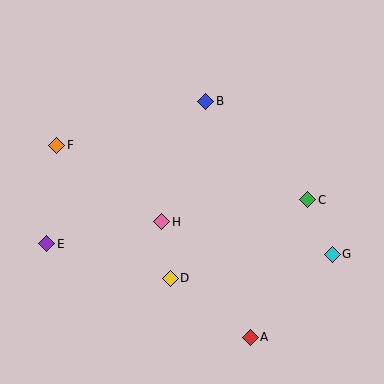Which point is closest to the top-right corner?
Point B is closest to the top-right corner.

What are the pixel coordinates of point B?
Point B is at (206, 101).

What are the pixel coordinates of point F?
Point F is at (57, 145).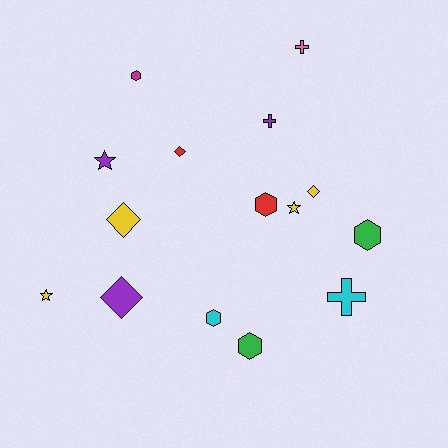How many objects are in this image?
There are 15 objects.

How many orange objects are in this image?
There are no orange objects.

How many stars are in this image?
There are 3 stars.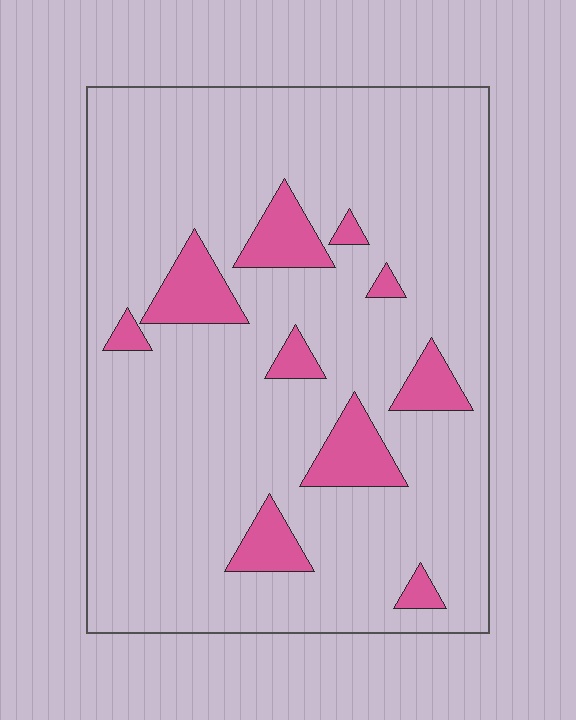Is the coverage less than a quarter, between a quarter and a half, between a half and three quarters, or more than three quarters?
Less than a quarter.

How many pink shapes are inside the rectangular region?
10.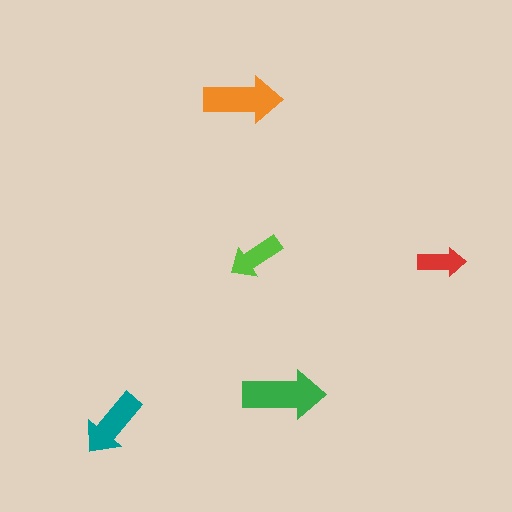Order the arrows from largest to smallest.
the green one, the orange one, the teal one, the lime one, the red one.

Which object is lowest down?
The teal arrow is bottommost.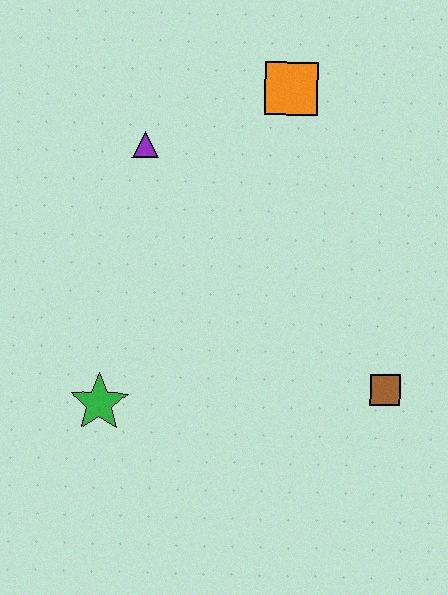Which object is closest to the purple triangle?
The orange square is closest to the purple triangle.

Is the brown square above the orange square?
No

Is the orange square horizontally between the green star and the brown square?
Yes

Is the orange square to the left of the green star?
No